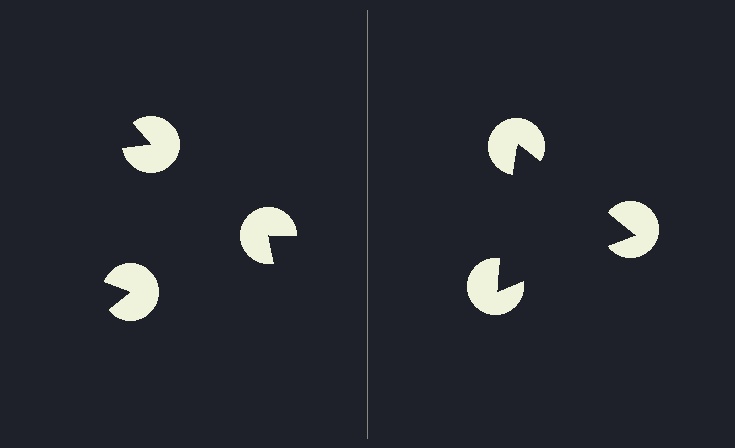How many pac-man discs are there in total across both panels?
6 — 3 on each side.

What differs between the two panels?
The pac-man discs are positioned identically on both sides; only the wedge orientations differ. On the right they align to a triangle; on the left they are misaligned.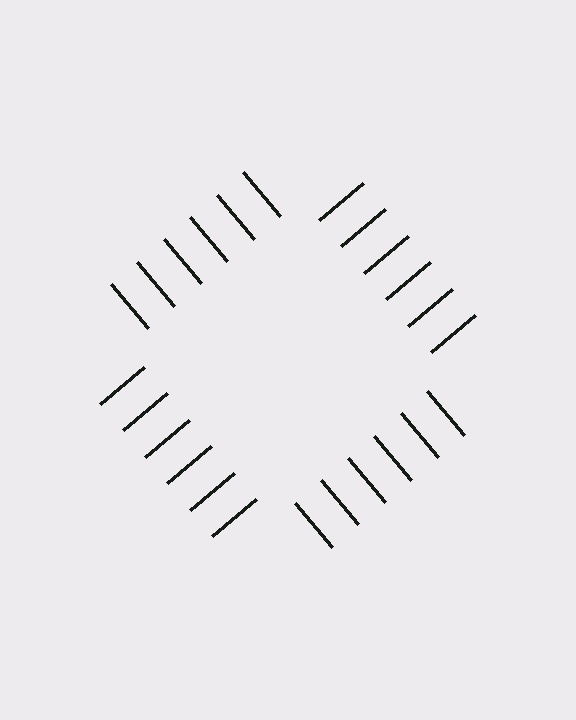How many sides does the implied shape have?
4 sides — the line-ends trace a square.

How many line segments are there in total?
24 — 6 along each of the 4 edges.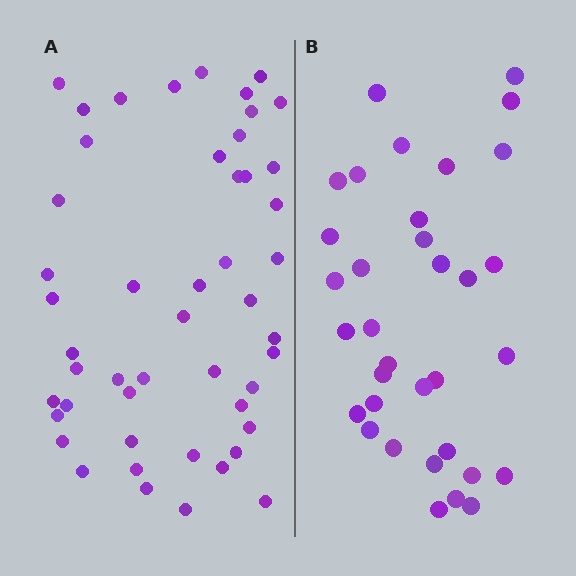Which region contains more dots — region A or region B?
Region A (the left region) has more dots.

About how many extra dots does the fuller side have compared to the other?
Region A has approximately 15 more dots than region B.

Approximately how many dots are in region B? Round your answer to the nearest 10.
About 30 dots. (The exact count is 34, which rounds to 30.)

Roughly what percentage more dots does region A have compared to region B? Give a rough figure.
About 45% more.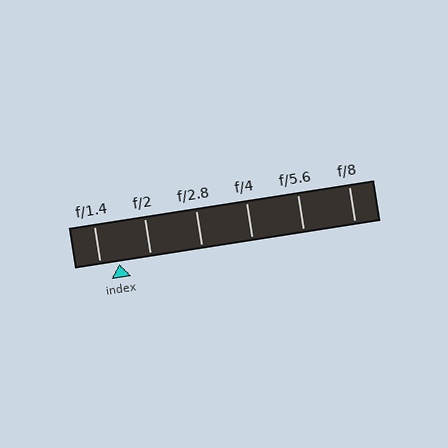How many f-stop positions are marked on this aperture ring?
There are 6 f-stop positions marked.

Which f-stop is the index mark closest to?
The index mark is closest to f/1.4.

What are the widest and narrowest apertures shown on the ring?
The widest aperture shown is f/1.4 and the narrowest is f/8.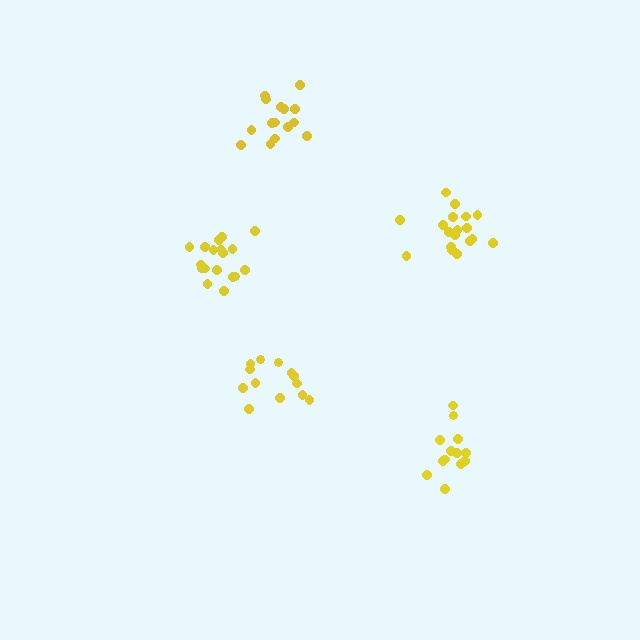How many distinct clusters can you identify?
There are 5 distinct clusters.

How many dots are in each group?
Group 1: 18 dots, Group 2: 18 dots, Group 3: 13 dots, Group 4: 13 dots, Group 5: 15 dots (77 total).